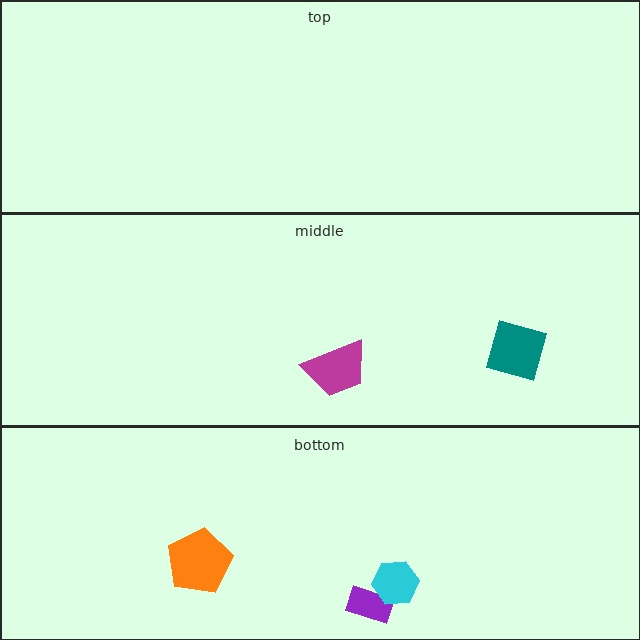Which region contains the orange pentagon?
The bottom region.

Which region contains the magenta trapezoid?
The middle region.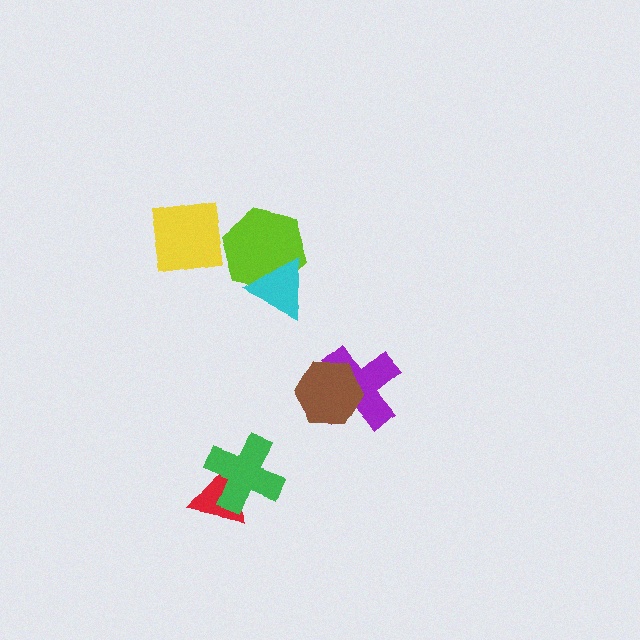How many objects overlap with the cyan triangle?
1 object overlaps with the cyan triangle.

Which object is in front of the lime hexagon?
The cyan triangle is in front of the lime hexagon.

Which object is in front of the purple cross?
The brown hexagon is in front of the purple cross.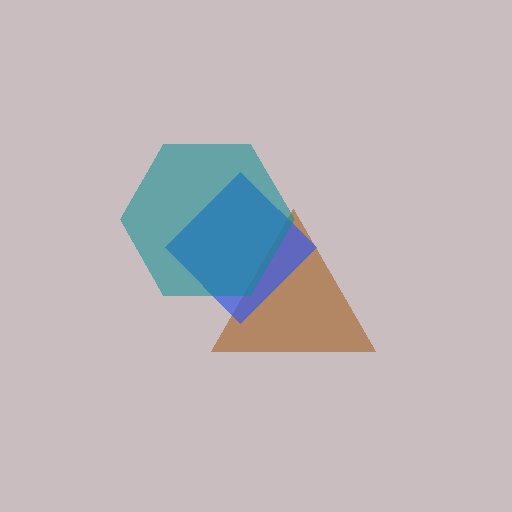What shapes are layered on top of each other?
The layered shapes are: a brown triangle, a blue diamond, a teal hexagon.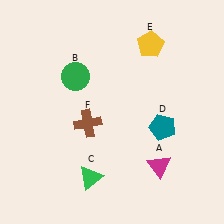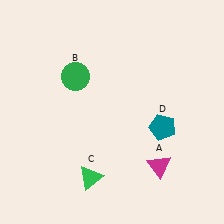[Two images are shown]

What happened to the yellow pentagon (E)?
The yellow pentagon (E) was removed in Image 2. It was in the top-right area of Image 1.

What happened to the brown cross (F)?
The brown cross (F) was removed in Image 2. It was in the bottom-left area of Image 1.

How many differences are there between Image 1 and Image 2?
There are 2 differences between the two images.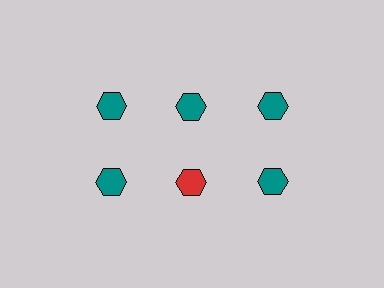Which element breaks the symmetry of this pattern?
The red hexagon in the second row, second from left column breaks the symmetry. All other shapes are teal hexagons.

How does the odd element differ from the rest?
It has a different color: red instead of teal.